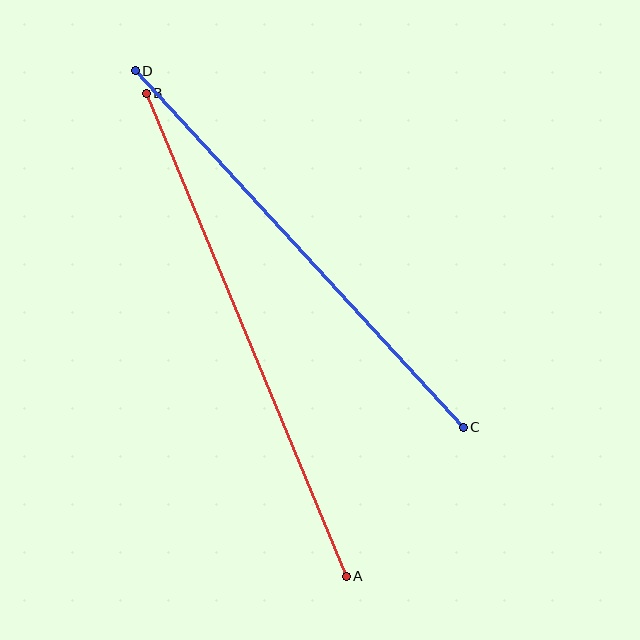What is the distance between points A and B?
The distance is approximately 522 pixels.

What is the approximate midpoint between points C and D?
The midpoint is at approximately (299, 249) pixels.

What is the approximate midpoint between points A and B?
The midpoint is at approximately (246, 335) pixels.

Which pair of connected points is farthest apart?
Points A and B are farthest apart.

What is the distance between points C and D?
The distance is approximately 484 pixels.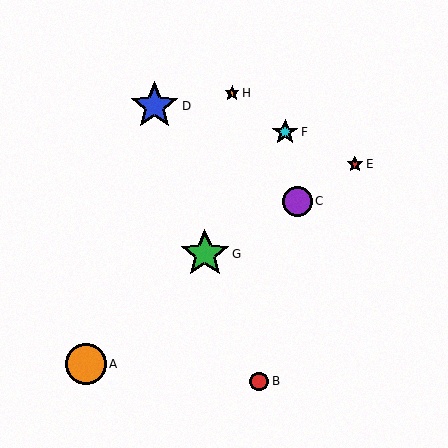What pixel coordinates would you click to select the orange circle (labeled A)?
Click at (86, 364) to select the orange circle A.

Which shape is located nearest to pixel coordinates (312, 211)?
The purple circle (labeled C) at (297, 201) is nearest to that location.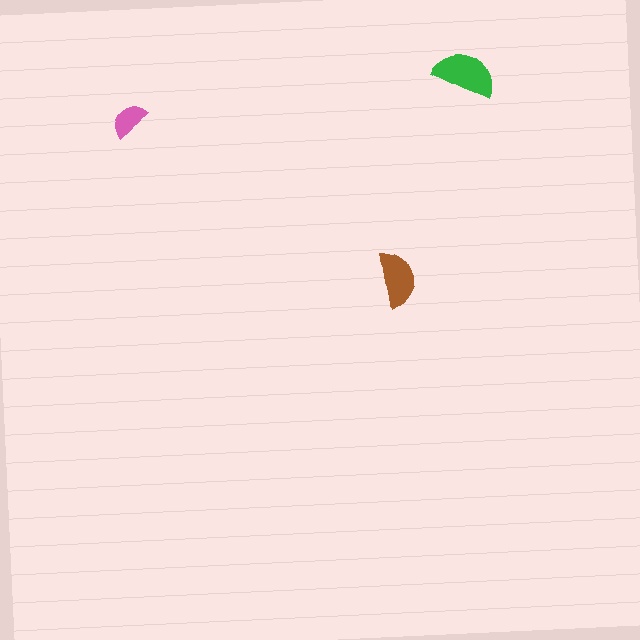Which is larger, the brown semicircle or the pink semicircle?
The brown one.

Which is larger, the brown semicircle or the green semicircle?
The green one.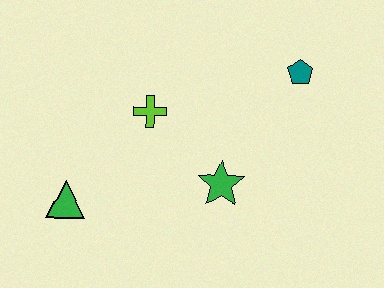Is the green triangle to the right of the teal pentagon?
No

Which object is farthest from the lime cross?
The teal pentagon is farthest from the lime cross.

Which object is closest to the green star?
The lime cross is closest to the green star.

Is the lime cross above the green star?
Yes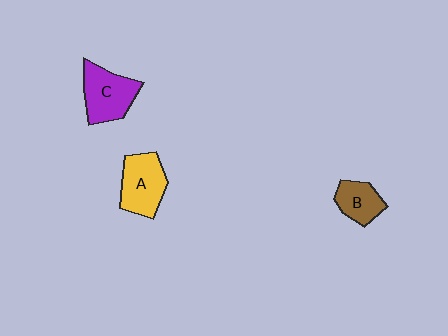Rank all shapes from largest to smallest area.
From largest to smallest: C (purple), A (yellow), B (brown).